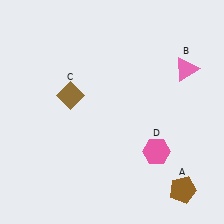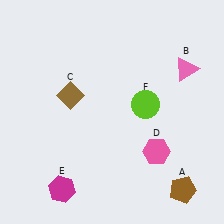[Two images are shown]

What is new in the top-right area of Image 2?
A lime circle (F) was added in the top-right area of Image 2.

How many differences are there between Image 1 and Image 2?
There are 2 differences between the two images.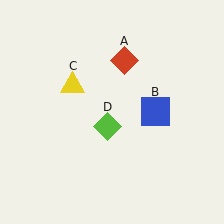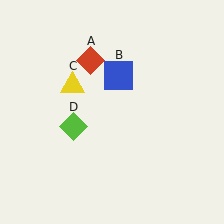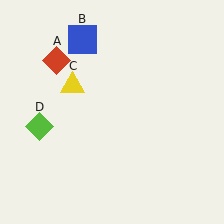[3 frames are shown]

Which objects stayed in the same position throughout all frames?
Yellow triangle (object C) remained stationary.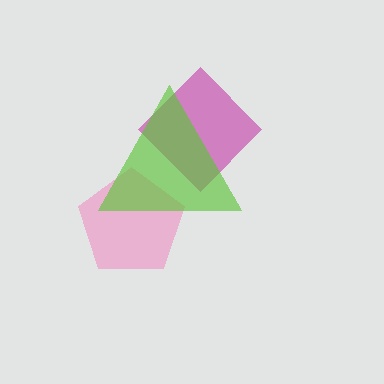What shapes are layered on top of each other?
The layered shapes are: a pink pentagon, a magenta diamond, a lime triangle.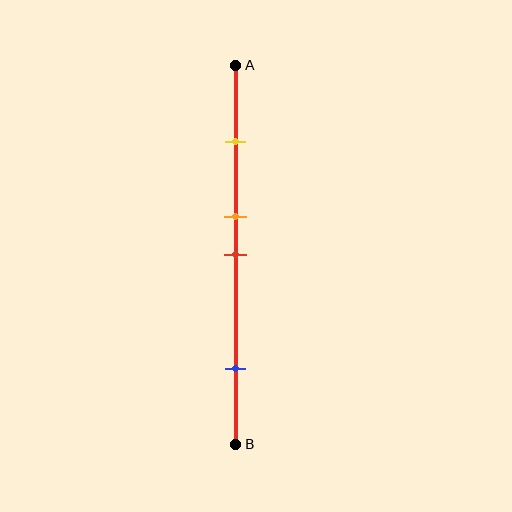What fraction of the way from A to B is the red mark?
The red mark is approximately 50% (0.5) of the way from A to B.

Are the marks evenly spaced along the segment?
No, the marks are not evenly spaced.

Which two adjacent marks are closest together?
The orange and red marks are the closest adjacent pair.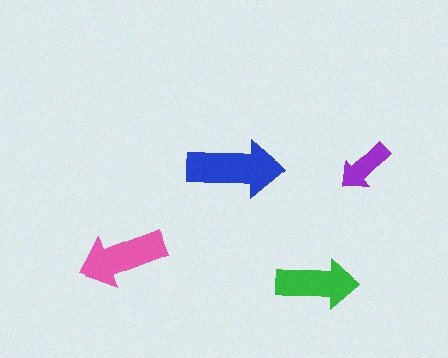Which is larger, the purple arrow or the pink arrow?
The pink one.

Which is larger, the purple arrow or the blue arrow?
The blue one.